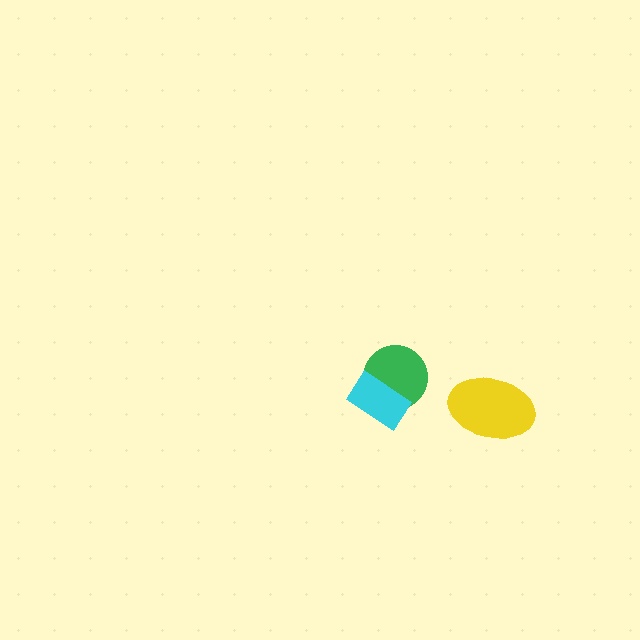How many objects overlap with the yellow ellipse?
0 objects overlap with the yellow ellipse.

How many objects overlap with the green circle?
1 object overlaps with the green circle.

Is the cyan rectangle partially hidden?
No, no other shape covers it.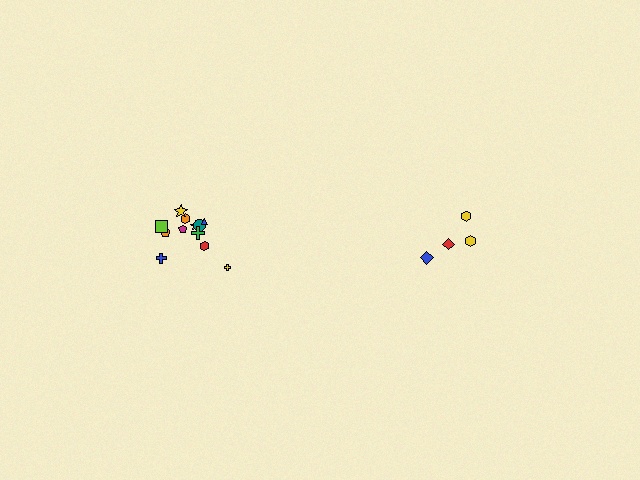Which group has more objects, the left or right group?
The left group.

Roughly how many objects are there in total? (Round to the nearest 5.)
Roughly 15 objects in total.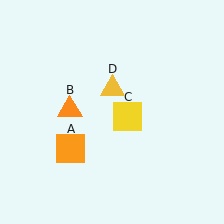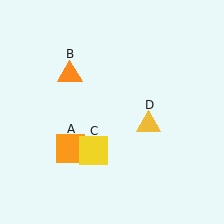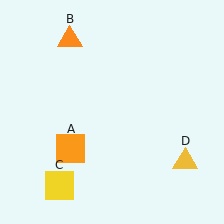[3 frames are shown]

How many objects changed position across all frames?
3 objects changed position: orange triangle (object B), yellow square (object C), yellow triangle (object D).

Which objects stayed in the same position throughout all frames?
Orange square (object A) remained stationary.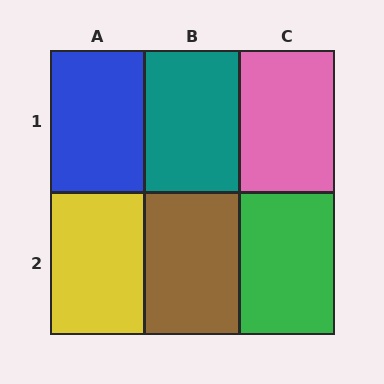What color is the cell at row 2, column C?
Green.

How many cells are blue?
1 cell is blue.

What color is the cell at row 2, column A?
Yellow.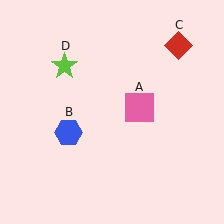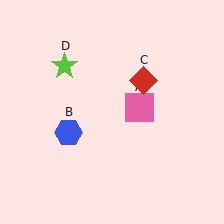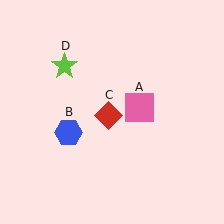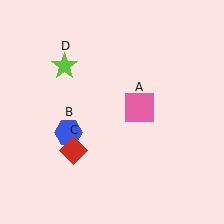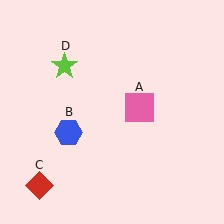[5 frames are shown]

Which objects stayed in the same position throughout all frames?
Pink square (object A) and blue hexagon (object B) and lime star (object D) remained stationary.